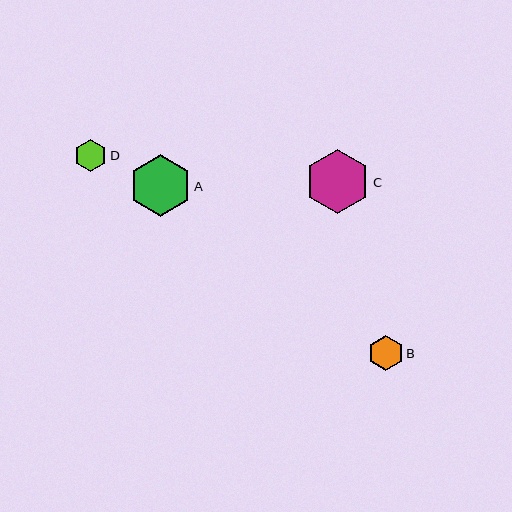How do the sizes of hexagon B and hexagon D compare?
Hexagon B and hexagon D are approximately the same size.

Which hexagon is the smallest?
Hexagon D is the smallest with a size of approximately 33 pixels.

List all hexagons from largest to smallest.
From largest to smallest: C, A, B, D.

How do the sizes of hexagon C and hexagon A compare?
Hexagon C and hexagon A are approximately the same size.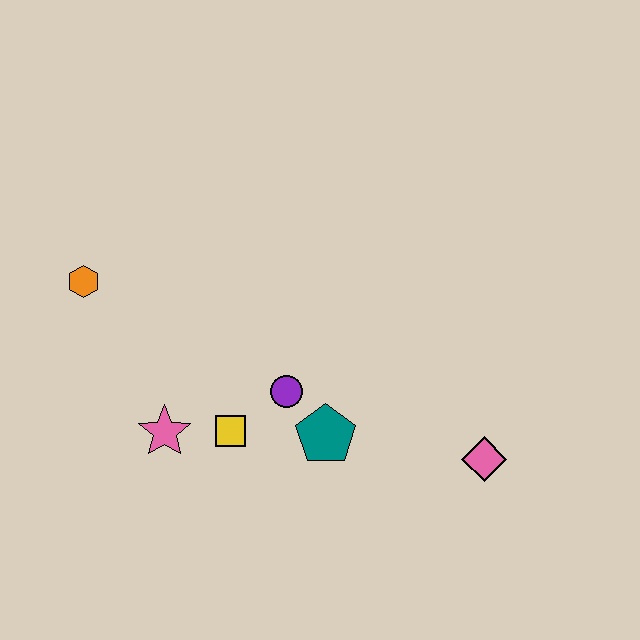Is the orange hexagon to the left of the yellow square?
Yes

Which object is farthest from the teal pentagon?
The orange hexagon is farthest from the teal pentagon.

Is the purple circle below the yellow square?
No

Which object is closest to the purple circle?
The teal pentagon is closest to the purple circle.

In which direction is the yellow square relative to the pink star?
The yellow square is to the right of the pink star.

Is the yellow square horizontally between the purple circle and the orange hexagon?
Yes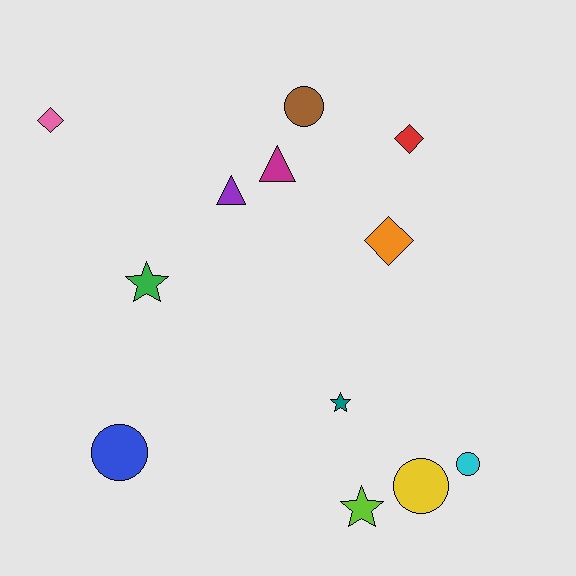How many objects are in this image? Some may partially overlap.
There are 12 objects.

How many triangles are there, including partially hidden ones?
There are 2 triangles.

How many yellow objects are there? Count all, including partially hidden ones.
There is 1 yellow object.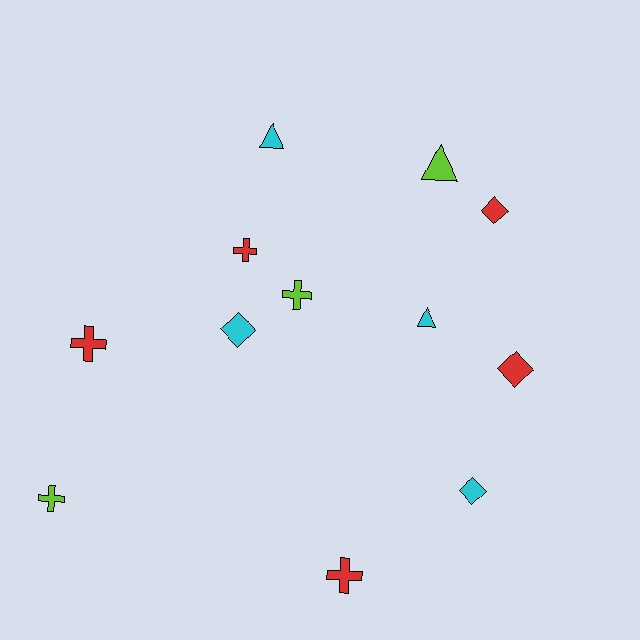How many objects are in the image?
There are 12 objects.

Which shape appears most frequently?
Cross, with 5 objects.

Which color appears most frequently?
Red, with 5 objects.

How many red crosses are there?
There are 3 red crosses.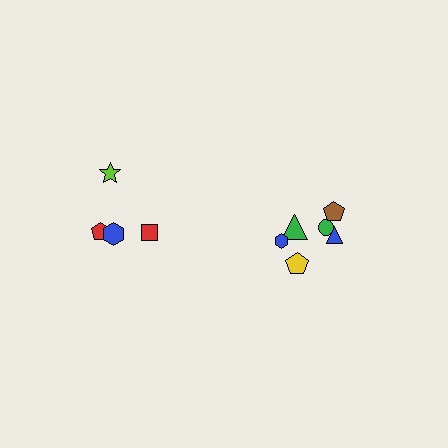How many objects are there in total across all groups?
There are 10 objects.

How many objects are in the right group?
There are 6 objects.